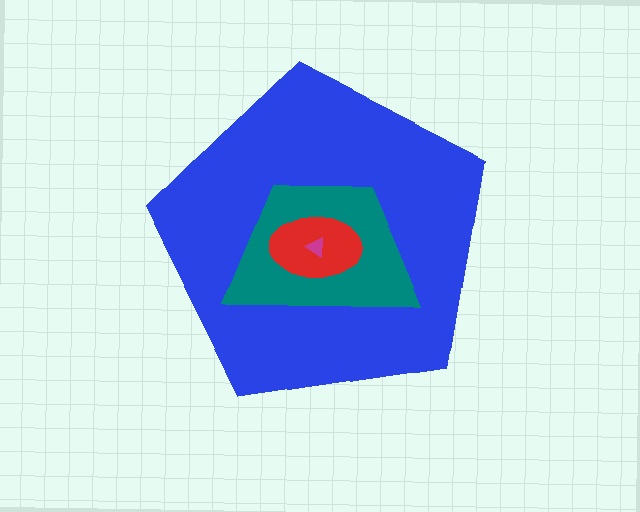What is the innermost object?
The magenta triangle.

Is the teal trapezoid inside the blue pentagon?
Yes.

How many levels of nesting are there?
4.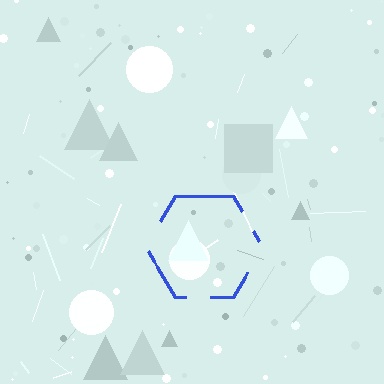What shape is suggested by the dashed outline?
The dashed outline suggests a hexagon.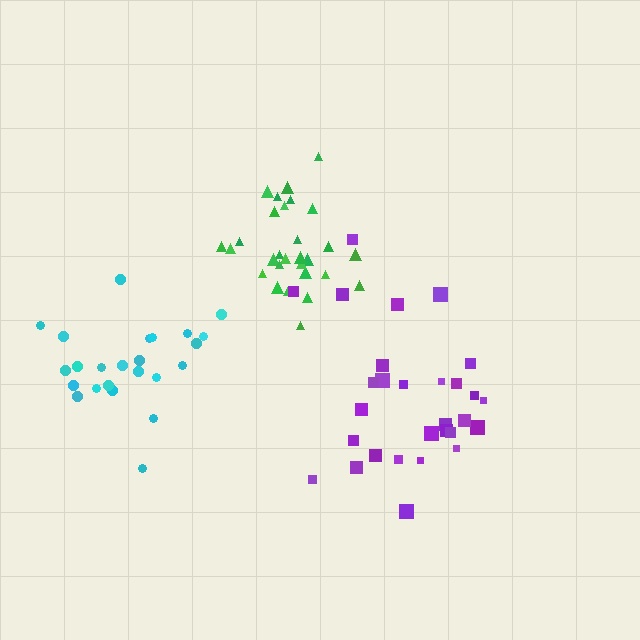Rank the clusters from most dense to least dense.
green, cyan, purple.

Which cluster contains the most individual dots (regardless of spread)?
Green (29).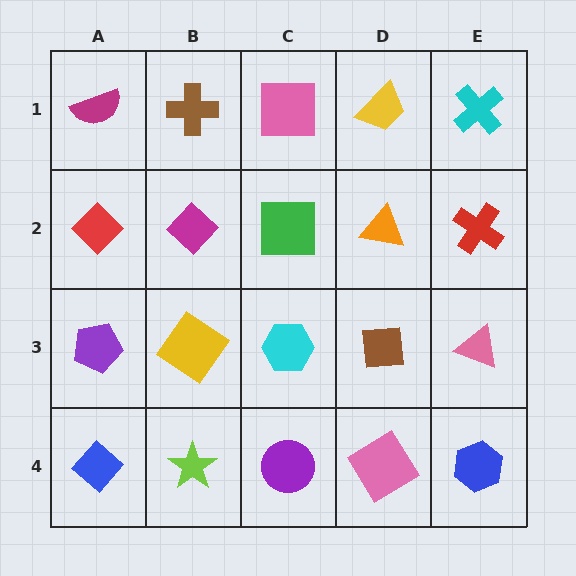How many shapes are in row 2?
5 shapes.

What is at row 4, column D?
A pink diamond.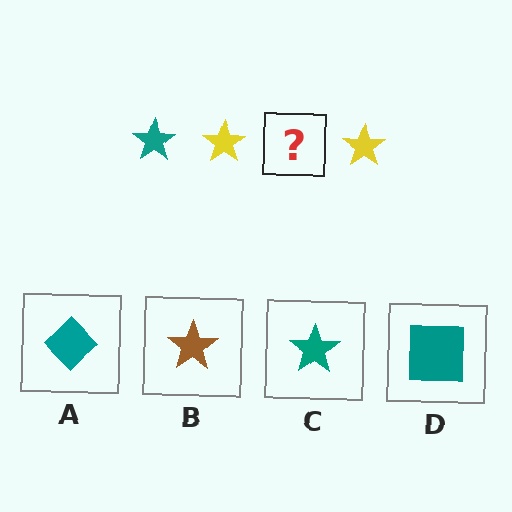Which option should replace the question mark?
Option C.